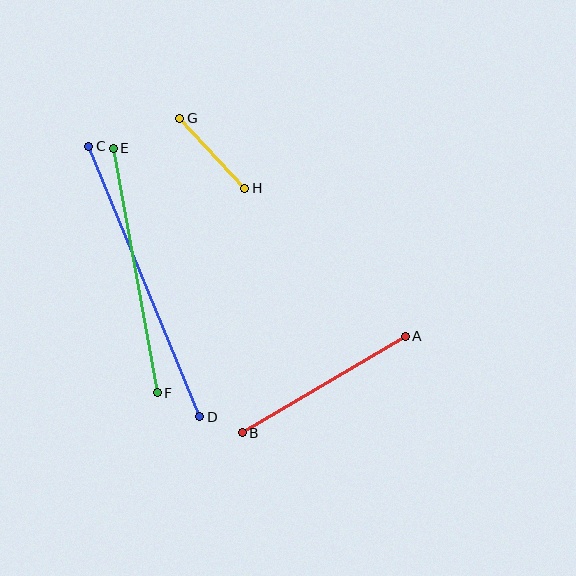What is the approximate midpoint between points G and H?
The midpoint is at approximately (212, 153) pixels.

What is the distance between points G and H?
The distance is approximately 96 pixels.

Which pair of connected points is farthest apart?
Points C and D are farthest apart.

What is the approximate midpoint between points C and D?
The midpoint is at approximately (144, 282) pixels.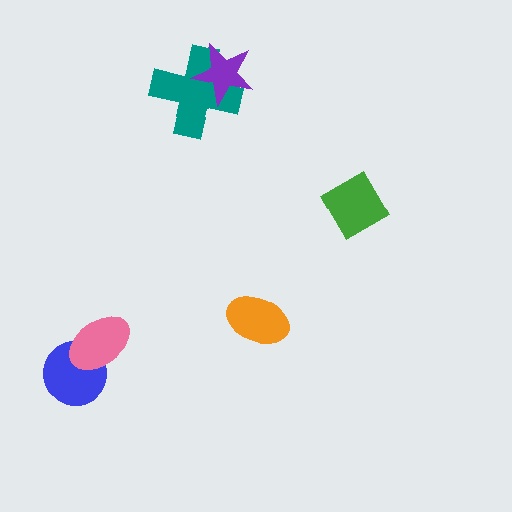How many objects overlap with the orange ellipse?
0 objects overlap with the orange ellipse.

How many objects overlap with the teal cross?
1 object overlaps with the teal cross.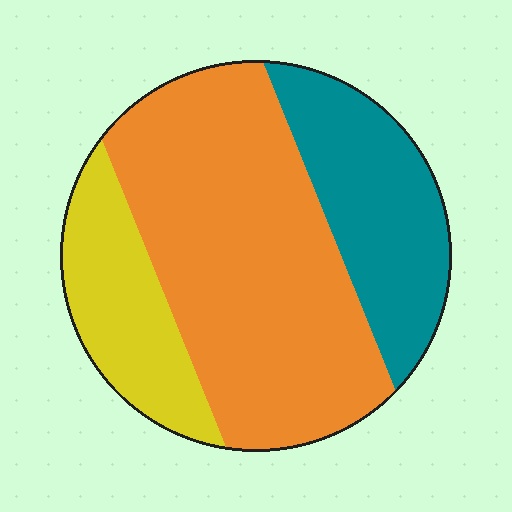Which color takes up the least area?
Yellow, at roughly 20%.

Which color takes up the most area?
Orange, at roughly 55%.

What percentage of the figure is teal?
Teal takes up about one quarter (1/4) of the figure.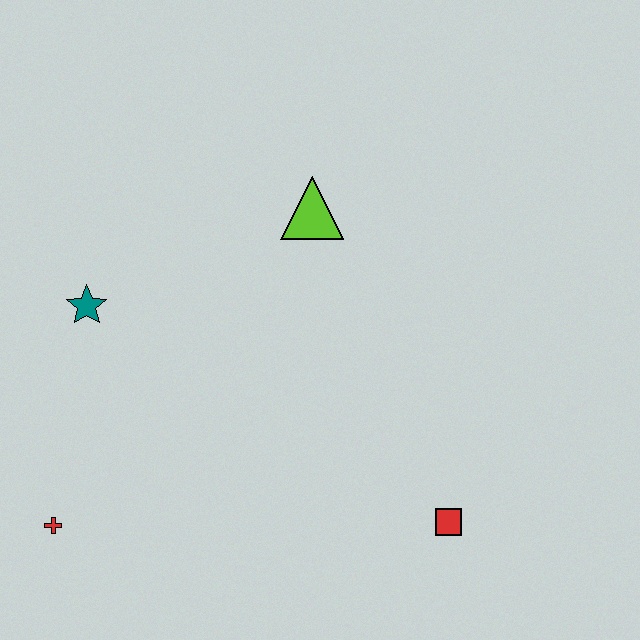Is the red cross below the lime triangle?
Yes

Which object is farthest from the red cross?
The lime triangle is farthest from the red cross.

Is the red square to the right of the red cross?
Yes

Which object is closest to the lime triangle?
The teal star is closest to the lime triangle.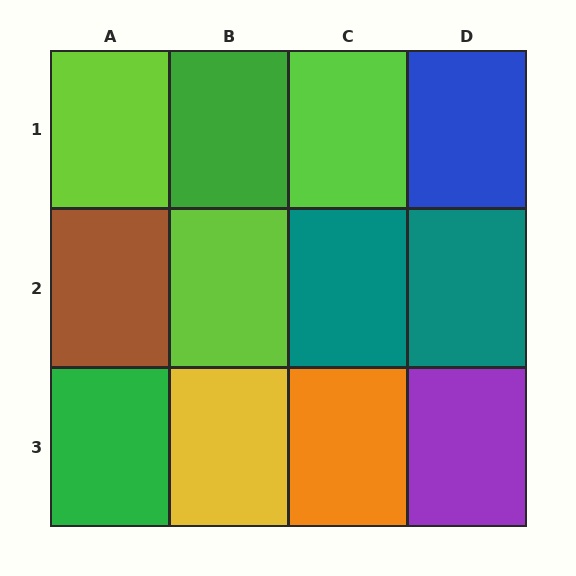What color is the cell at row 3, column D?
Purple.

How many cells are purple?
1 cell is purple.